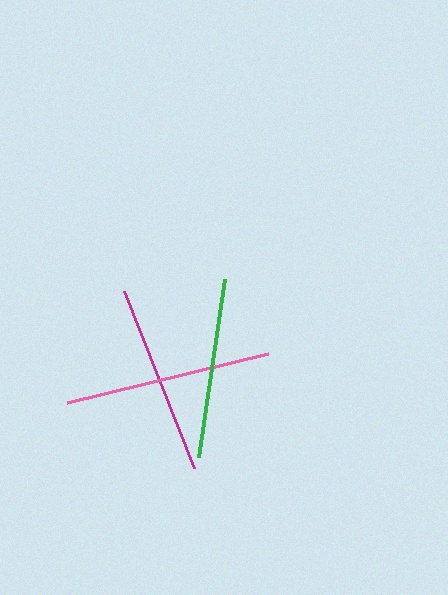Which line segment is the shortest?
The green line is the shortest at approximately 181 pixels.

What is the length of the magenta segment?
The magenta segment is approximately 190 pixels long.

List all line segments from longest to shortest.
From longest to shortest: pink, magenta, green.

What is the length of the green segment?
The green segment is approximately 181 pixels long.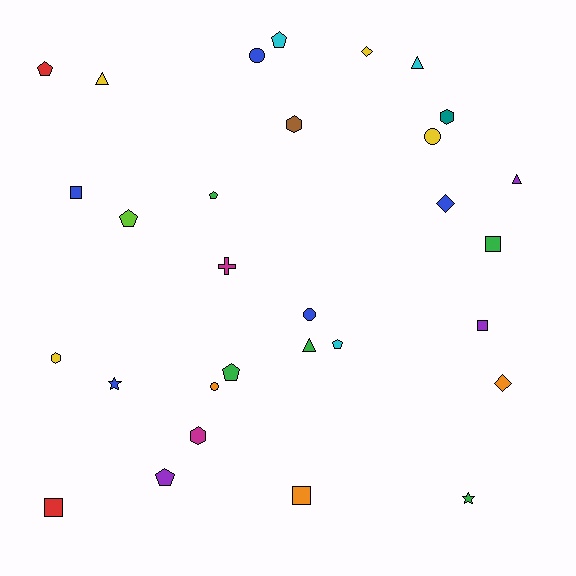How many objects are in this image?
There are 30 objects.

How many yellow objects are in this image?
There are 4 yellow objects.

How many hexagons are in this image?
There are 4 hexagons.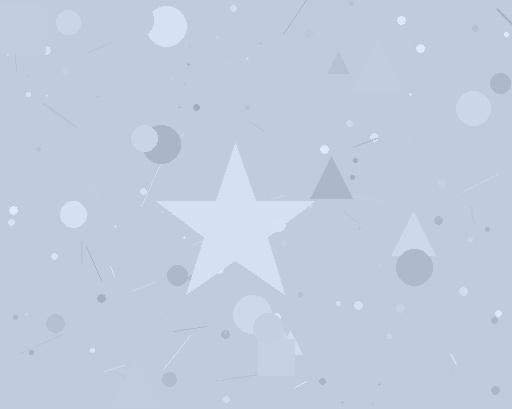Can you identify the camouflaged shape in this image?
The camouflaged shape is a star.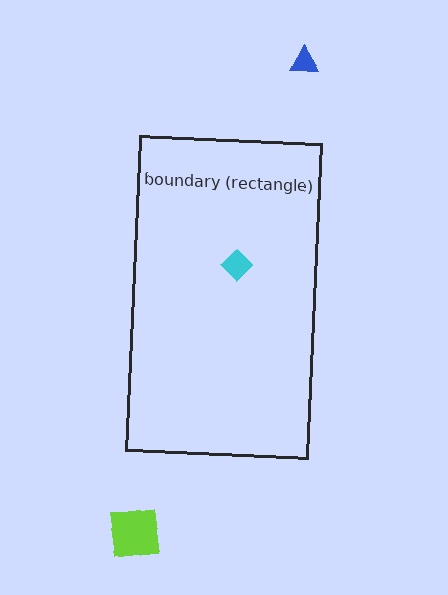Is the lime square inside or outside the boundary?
Outside.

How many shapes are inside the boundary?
1 inside, 2 outside.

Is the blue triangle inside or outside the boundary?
Outside.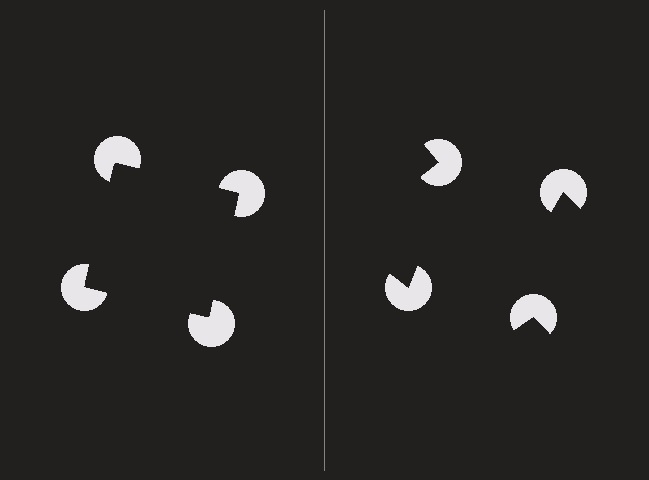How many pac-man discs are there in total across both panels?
8 — 4 on each side.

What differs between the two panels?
The pac-man discs are positioned identically on both sides; only the wedge orientations differ. On the left they align to a square; on the right they are misaligned.